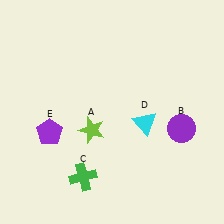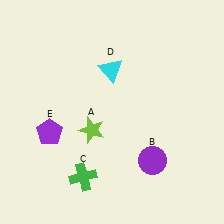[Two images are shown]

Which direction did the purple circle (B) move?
The purple circle (B) moved down.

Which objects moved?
The objects that moved are: the purple circle (B), the cyan triangle (D).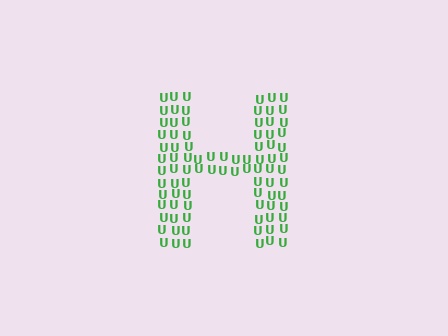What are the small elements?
The small elements are letter U's.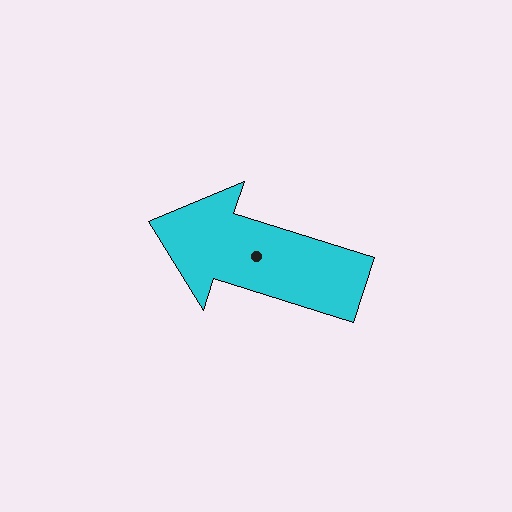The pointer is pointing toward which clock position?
Roughly 10 o'clock.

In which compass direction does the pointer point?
West.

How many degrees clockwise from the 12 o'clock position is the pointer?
Approximately 288 degrees.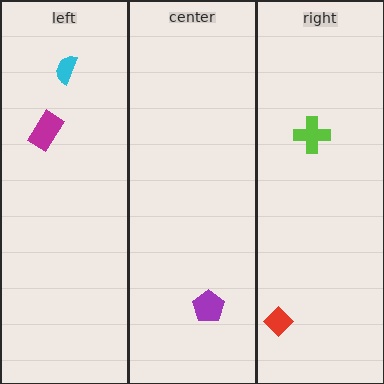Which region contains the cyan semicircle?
The left region.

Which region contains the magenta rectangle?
The left region.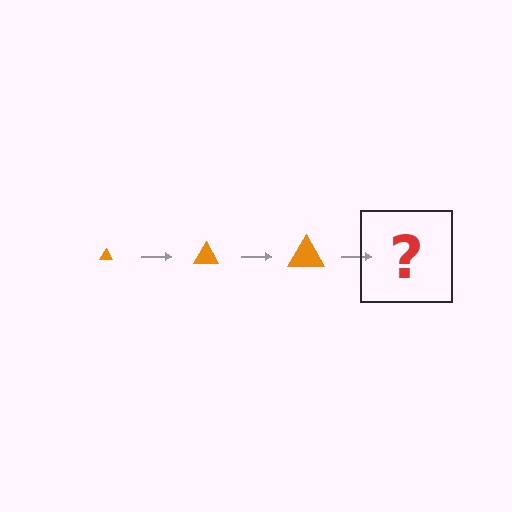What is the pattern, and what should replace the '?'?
The pattern is that the triangle gets progressively larger each step. The '?' should be an orange triangle, larger than the previous one.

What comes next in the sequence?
The next element should be an orange triangle, larger than the previous one.